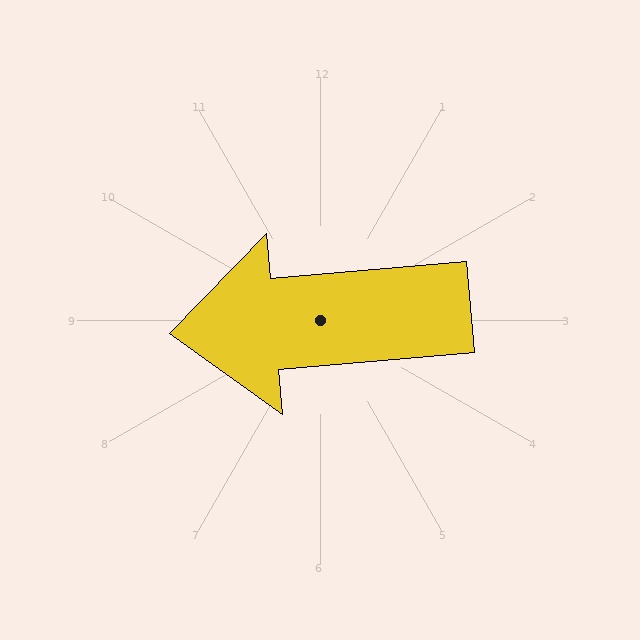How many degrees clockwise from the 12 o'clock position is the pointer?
Approximately 265 degrees.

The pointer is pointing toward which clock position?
Roughly 9 o'clock.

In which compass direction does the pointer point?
West.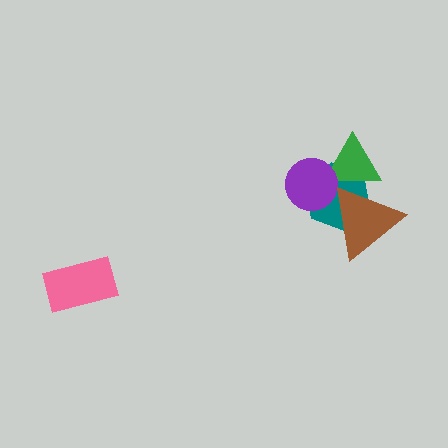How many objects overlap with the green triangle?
3 objects overlap with the green triangle.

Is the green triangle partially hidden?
Yes, it is partially covered by another shape.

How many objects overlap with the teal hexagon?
3 objects overlap with the teal hexagon.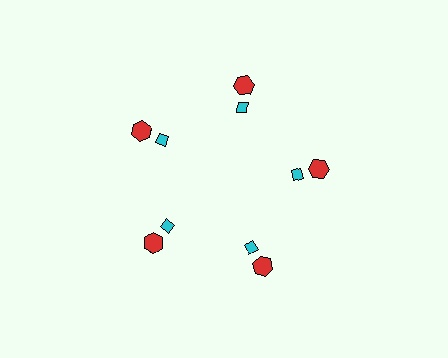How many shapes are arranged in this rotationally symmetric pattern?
There are 10 shapes, arranged in 5 groups of 2.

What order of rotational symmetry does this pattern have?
This pattern has 5-fold rotational symmetry.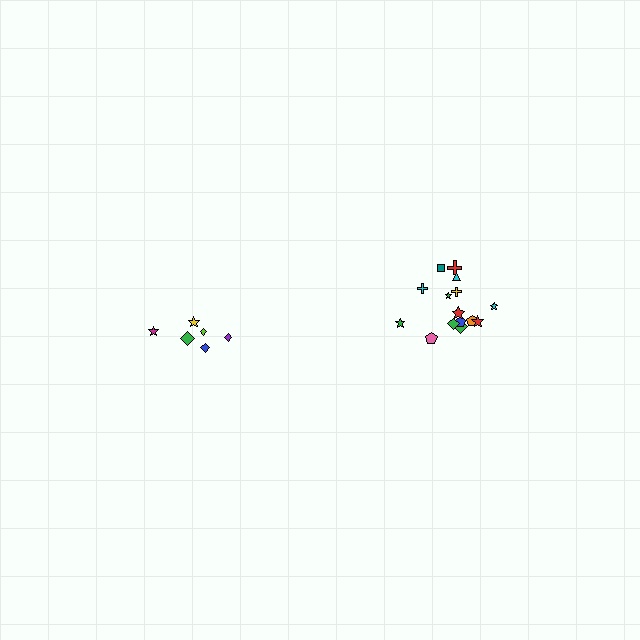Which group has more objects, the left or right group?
The right group.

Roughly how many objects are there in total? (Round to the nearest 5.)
Roughly 20 objects in total.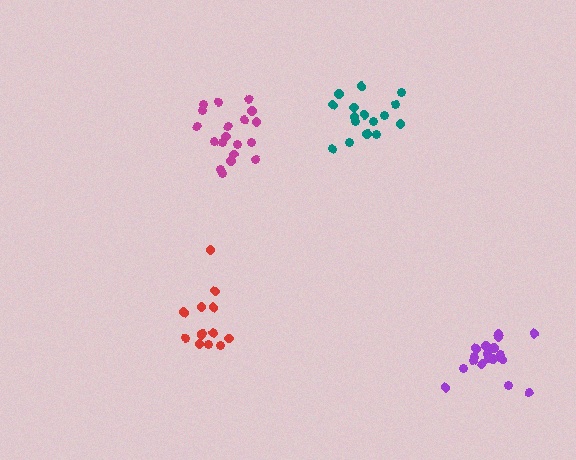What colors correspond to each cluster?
The clusters are colored: magenta, red, purple, teal.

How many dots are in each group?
Group 1: 19 dots, Group 2: 13 dots, Group 3: 19 dots, Group 4: 16 dots (67 total).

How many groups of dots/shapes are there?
There are 4 groups.